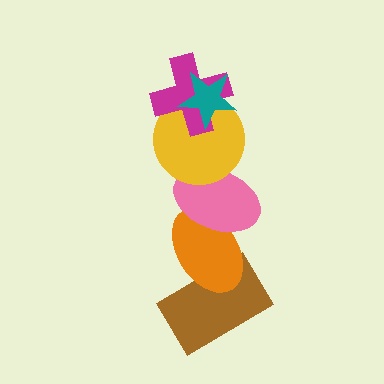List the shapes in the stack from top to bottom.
From top to bottom: the teal star, the magenta cross, the yellow circle, the pink ellipse, the orange ellipse, the brown rectangle.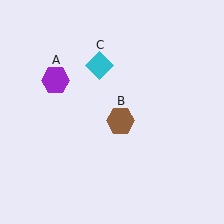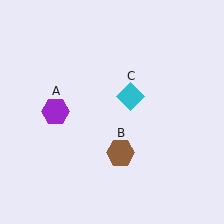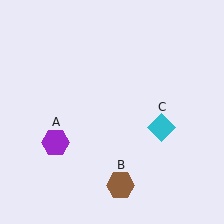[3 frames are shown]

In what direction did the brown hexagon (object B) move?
The brown hexagon (object B) moved down.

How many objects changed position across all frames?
3 objects changed position: purple hexagon (object A), brown hexagon (object B), cyan diamond (object C).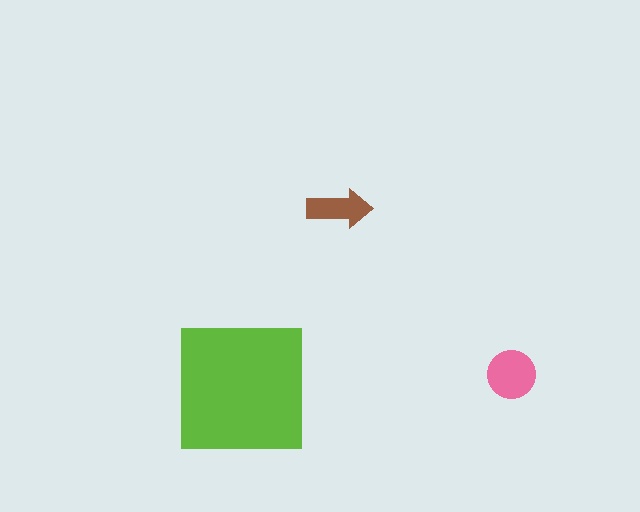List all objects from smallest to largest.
The brown arrow, the pink circle, the lime square.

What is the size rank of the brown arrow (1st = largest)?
3rd.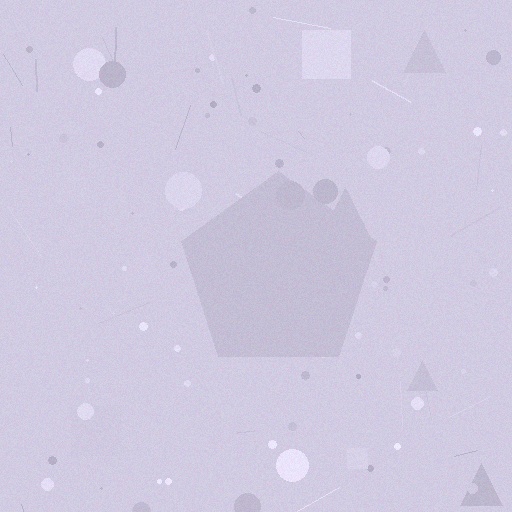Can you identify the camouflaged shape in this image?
The camouflaged shape is a pentagon.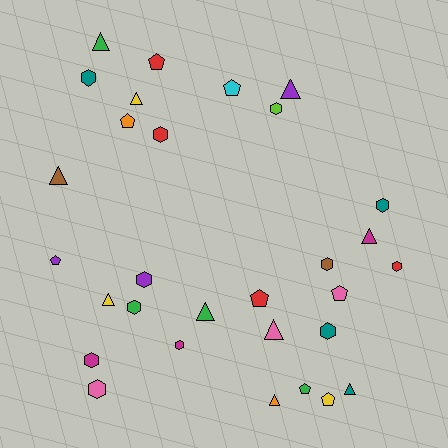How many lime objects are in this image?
There is 1 lime object.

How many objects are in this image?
There are 30 objects.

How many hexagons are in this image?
There are 12 hexagons.